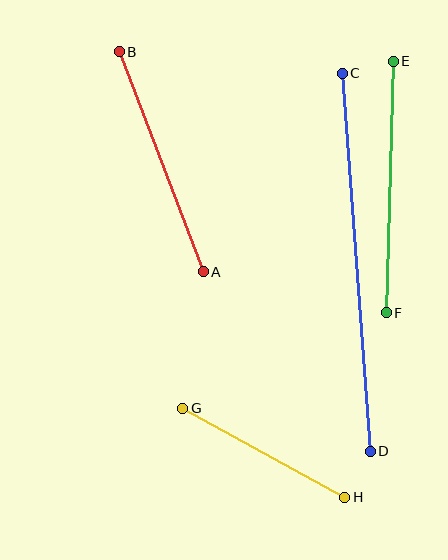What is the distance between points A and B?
The distance is approximately 235 pixels.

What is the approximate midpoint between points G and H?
The midpoint is at approximately (264, 453) pixels.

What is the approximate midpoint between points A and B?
The midpoint is at approximately (161, 162) pixels.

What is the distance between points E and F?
The distance is approximately 252 pixels.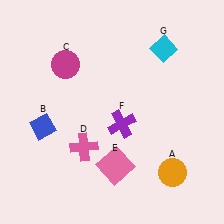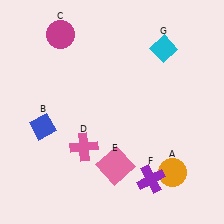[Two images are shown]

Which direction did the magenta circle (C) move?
The magenta circle (C) moved up.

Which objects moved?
The objects that moved are: the magenta circle (C), the purple cross (F).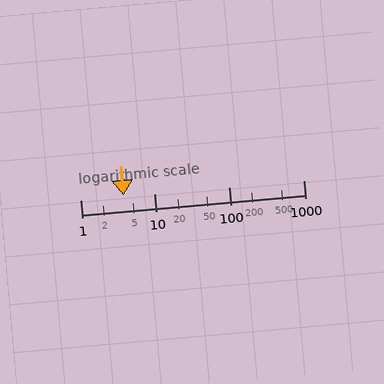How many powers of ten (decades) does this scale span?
The scale spans 3 decades, from 1 to 1000.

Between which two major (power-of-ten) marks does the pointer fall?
The pointer is between 1 and 10.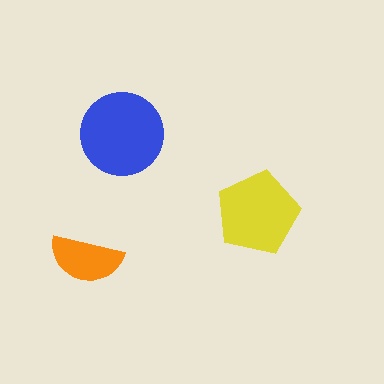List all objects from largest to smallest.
The blue circle, the yellow pentagon, the orange semicircle.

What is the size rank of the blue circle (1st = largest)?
1st.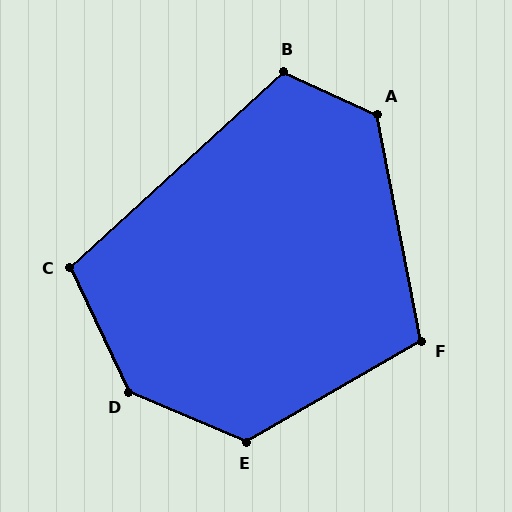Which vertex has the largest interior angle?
D, at approximately 138 degrees.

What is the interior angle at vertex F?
Approximately 109 degrees (obtuse).